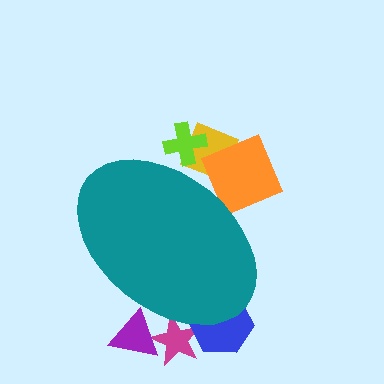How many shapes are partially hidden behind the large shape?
6 shapes are partially hidden.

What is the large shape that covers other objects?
A teal ellipse.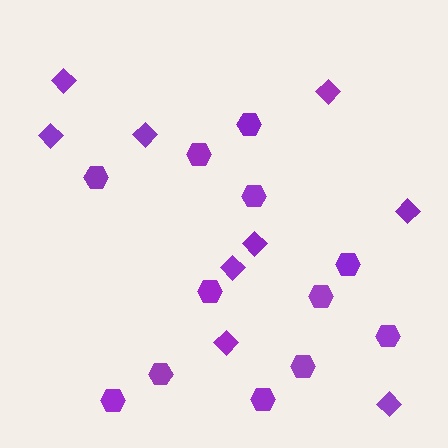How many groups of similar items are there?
There are 2 groups: one group of hexagons (12) and one group of diamonds (9).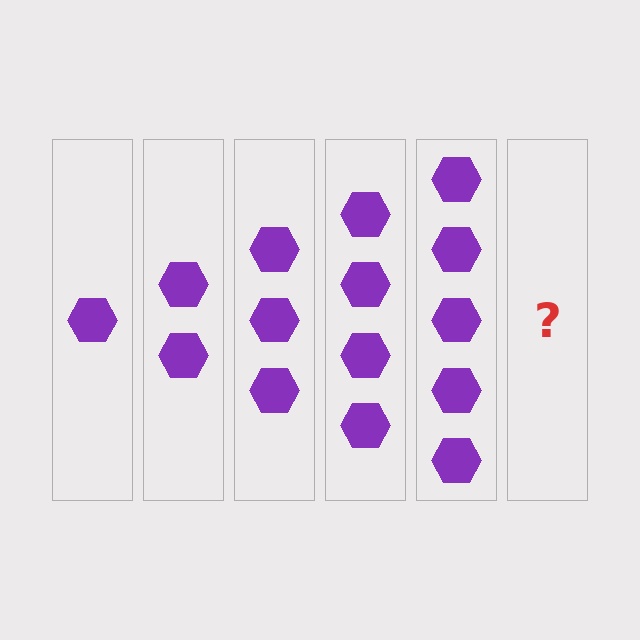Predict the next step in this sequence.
The next step is 6 hexagons.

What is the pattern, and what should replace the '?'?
The pattern is that each step adds one more hexagon. The '?' should be 6 hexagons.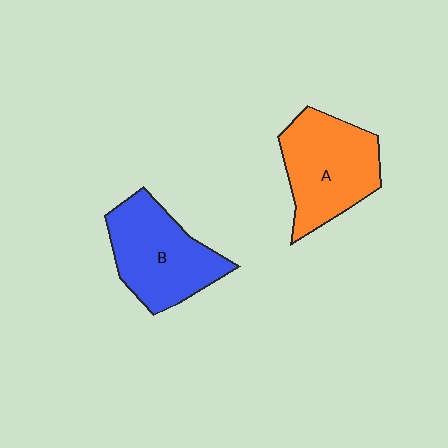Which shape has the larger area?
Shape A (orange).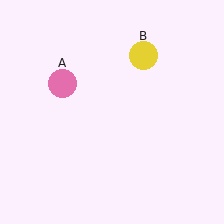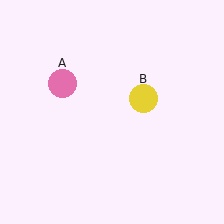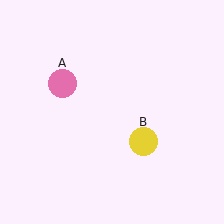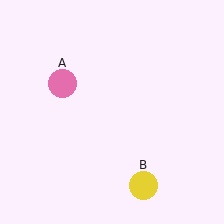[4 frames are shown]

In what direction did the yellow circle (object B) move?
The yellow circle (object B) moved down.